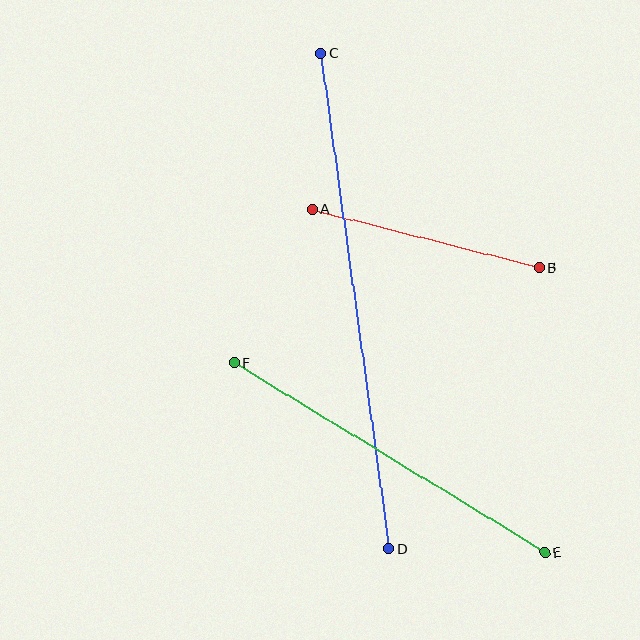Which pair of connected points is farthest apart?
Points C and D are farthest apart.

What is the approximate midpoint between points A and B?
The midpoint is at approximately (426, 238) pixels.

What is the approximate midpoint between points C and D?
The midpoint is at approximately (355, 301) pixels.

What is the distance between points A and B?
The distance is approximately 234 pixels.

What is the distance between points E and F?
The distance is approximately 364 pixels.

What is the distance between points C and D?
The distance is approximately 500 pixels.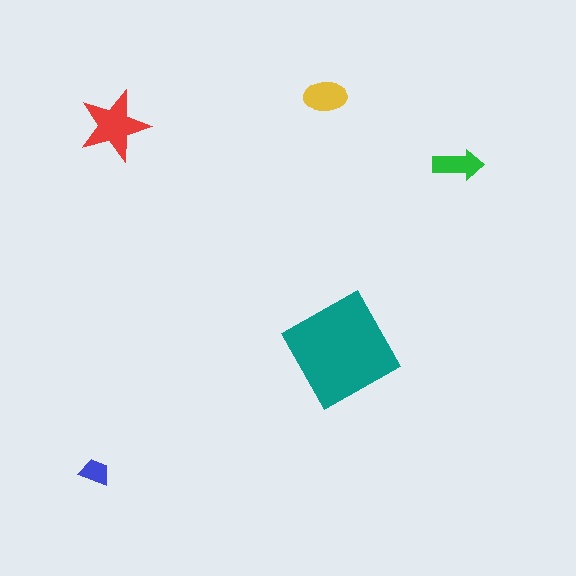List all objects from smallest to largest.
The blue trapezoid, the green arrow, the yellow ellipse, the red star, the teal square.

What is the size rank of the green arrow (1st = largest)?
4th.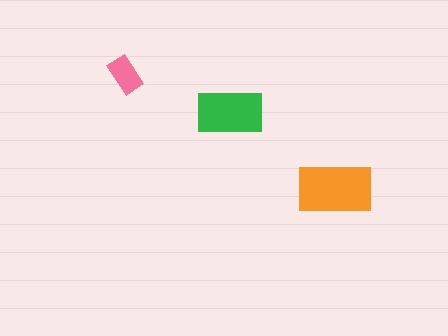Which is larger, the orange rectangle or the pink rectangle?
The orange one.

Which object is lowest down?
The orange rectangle is bottommost.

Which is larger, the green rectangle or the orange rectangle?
The orange one.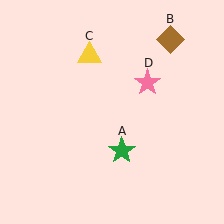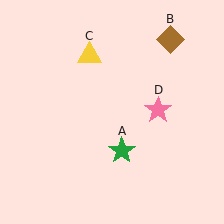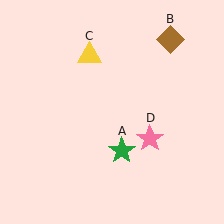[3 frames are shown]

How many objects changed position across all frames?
1 object changed position: pink star (object D).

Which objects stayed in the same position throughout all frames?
Green star (object A) and brown diamond (object B) and yellow triangle (object C) remained stationary.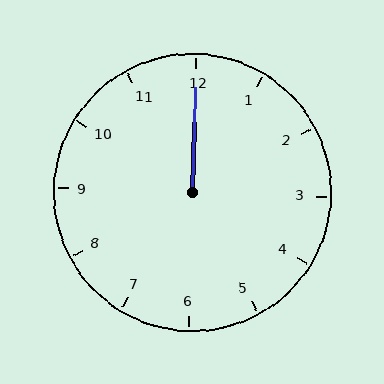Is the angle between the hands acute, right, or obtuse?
It is acute.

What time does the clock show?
12:00.